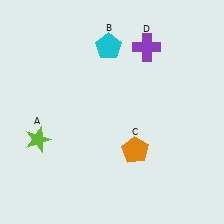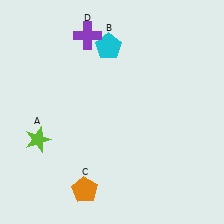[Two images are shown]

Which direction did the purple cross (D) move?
The purple cross (D) moved left.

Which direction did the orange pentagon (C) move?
The orange pentagon (C) moved left.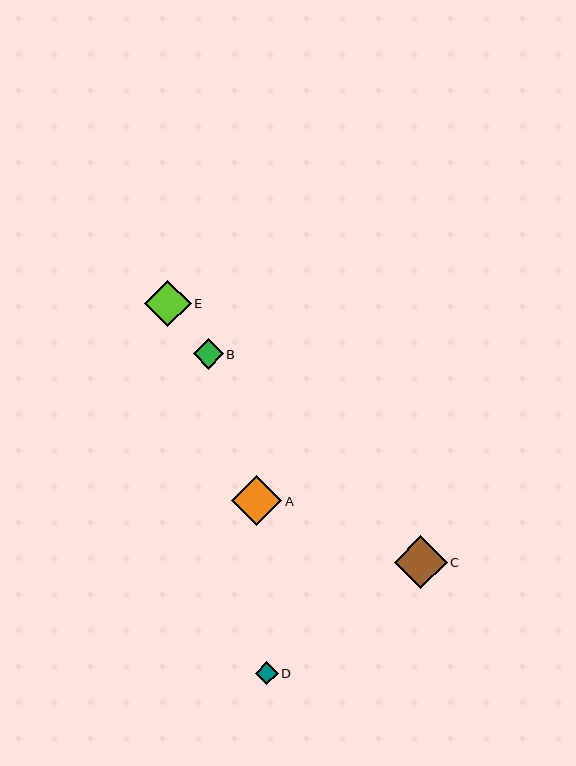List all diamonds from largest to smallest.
From largest to smallest: C, A, E, B, D.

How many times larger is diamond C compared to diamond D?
Diamond C is approximately 2.3 times the size of diamond D.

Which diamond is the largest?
Diamond C is the largest with a size of approximately 52 pixels.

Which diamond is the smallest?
Diamond D is the smallest with a size of approximately 23 pixels.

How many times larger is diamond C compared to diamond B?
Diamond C is approximately 1.7 times the size of diamond B.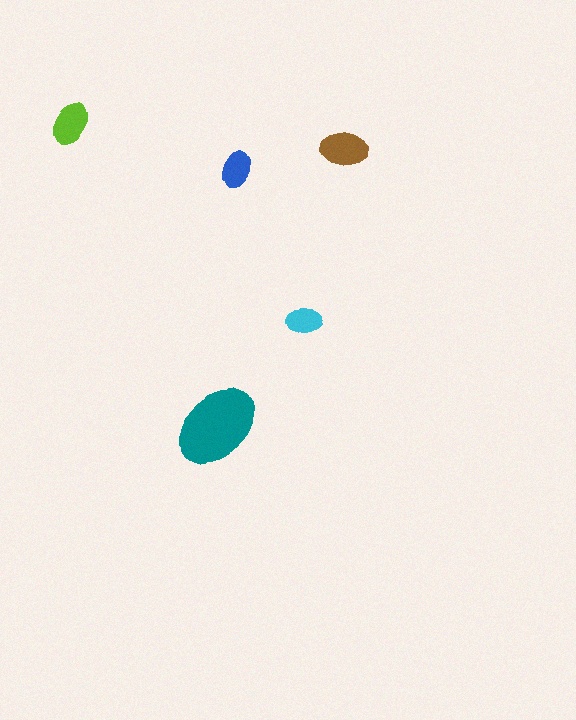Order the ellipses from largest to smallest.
the teal one, the brown one, the lime one, the blue one, the cyan one.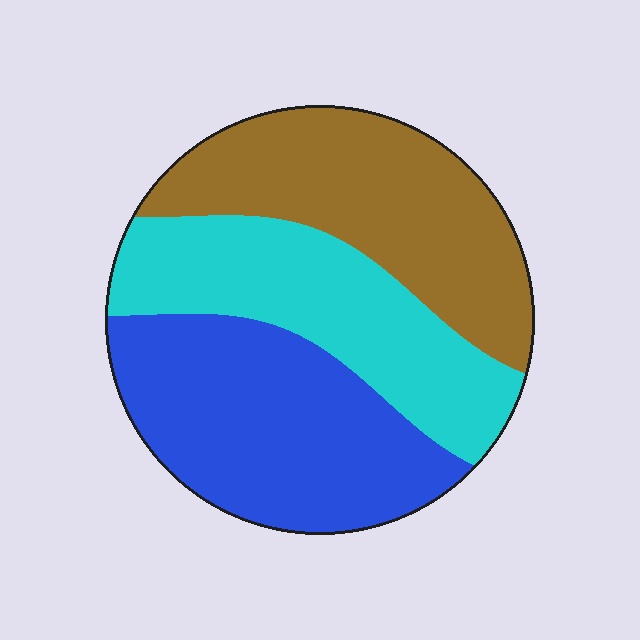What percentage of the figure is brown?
Brown takes up between a quarter and a half of the figure.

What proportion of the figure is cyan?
Cyan covers 30% of the figure.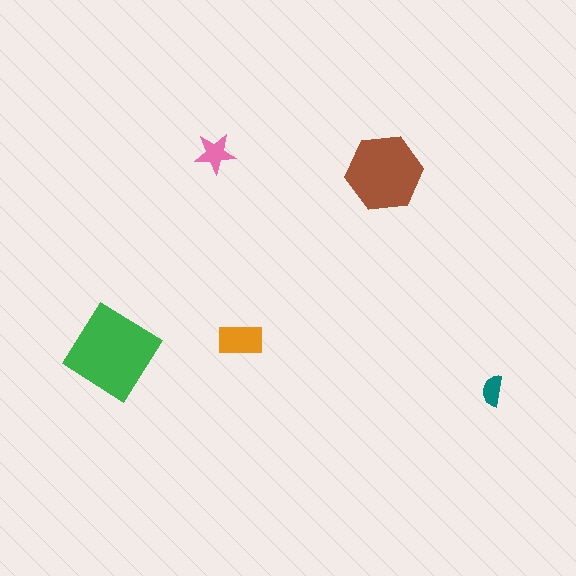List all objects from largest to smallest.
The green diamond, the brown hexagon, the orange rectangle, the pink star, the teal semicircle.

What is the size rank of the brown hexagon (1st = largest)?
2nd.